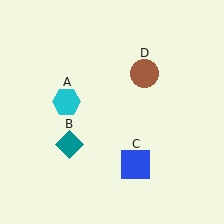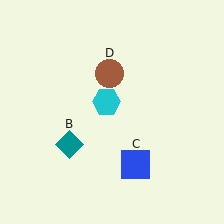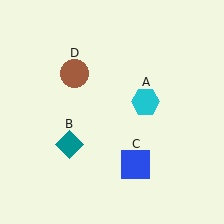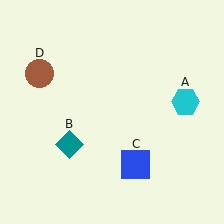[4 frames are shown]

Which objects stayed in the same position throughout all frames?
Teal diamond (object B) and blue square (object C) remained stationary.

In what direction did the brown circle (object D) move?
The brown circle (object D) moved left.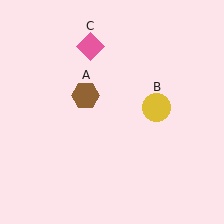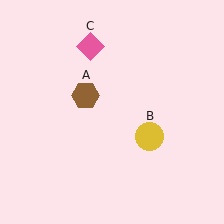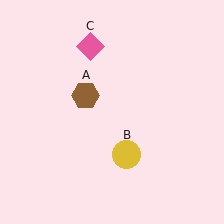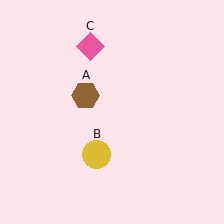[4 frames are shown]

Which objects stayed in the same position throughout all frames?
Brown hexagon (object A) and pink diamond (object C) remained stationary.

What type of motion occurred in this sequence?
The yellow circle (object B) rotated clockwise around the center of the scene.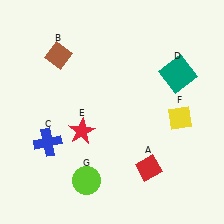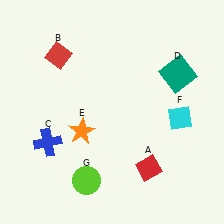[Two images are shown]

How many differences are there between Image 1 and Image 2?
There are 3 differences between the two images.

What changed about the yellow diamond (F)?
In Image 1, F is yellow. In Image 2, it changed to cyan.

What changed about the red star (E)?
In Image 1, E is red. In Image 2, it changed to orange.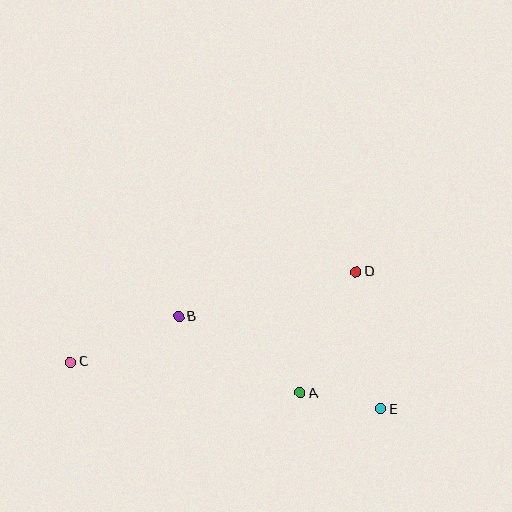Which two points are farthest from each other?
Points C and E are farthest from each other.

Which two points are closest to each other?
Points A and E are closest to each other.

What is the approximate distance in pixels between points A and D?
The distance between A and D is approximately 133 pixels.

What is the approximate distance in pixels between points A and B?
The distance between A and B is approximately 144 pixels.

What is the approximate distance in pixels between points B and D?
The distance between B and D is approximately 183 pixels.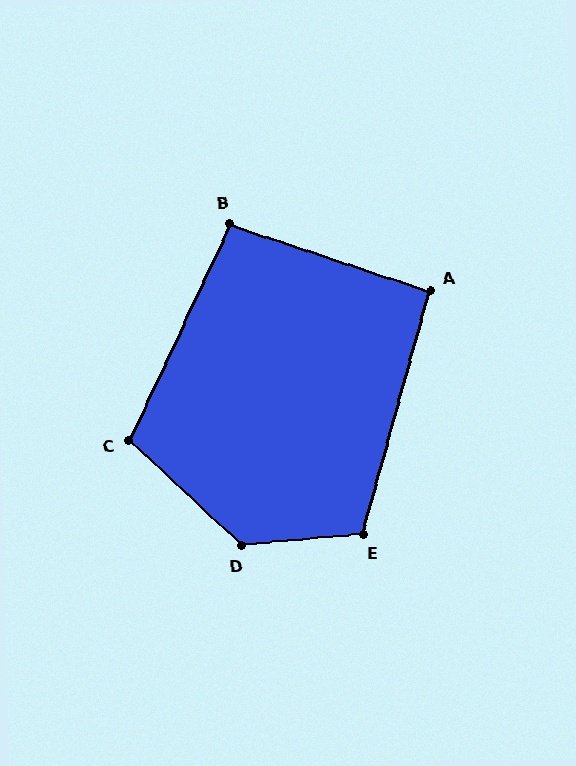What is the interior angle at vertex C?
Approximately 108 degrees (obtuse).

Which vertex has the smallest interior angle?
A, at approximately 93 degrees.